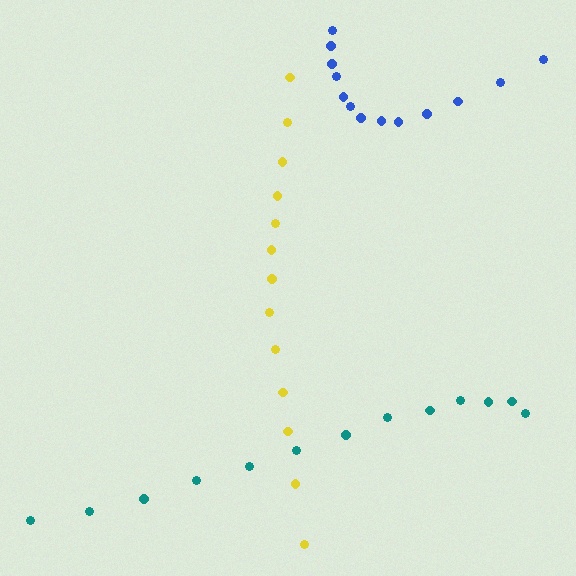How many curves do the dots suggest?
There are 3 distinct paths.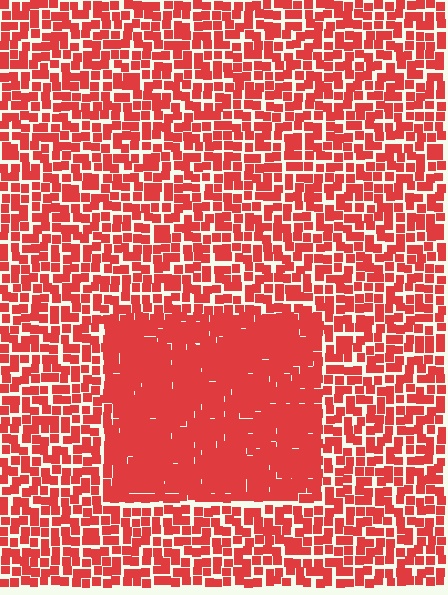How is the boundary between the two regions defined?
The boundary is defined by a change in element density (approximately 1.8x ratio). All elements are the same color, size, and shape.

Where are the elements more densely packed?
The elements are more densely packed inside the rectangle boundary.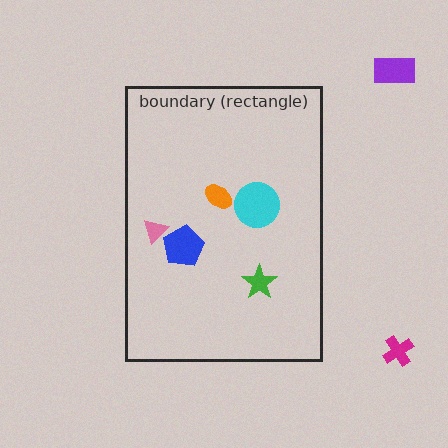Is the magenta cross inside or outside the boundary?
Outside.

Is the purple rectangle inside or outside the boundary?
Outside.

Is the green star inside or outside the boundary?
Inside.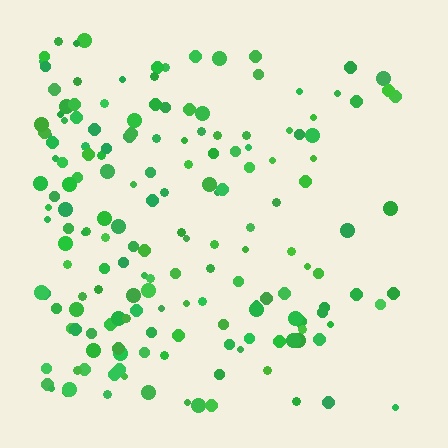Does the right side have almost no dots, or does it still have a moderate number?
Still a moderate number, just noticeably fewer than the left.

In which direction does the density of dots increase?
From right to left, with the left side densest.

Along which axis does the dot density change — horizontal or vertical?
Horizontal.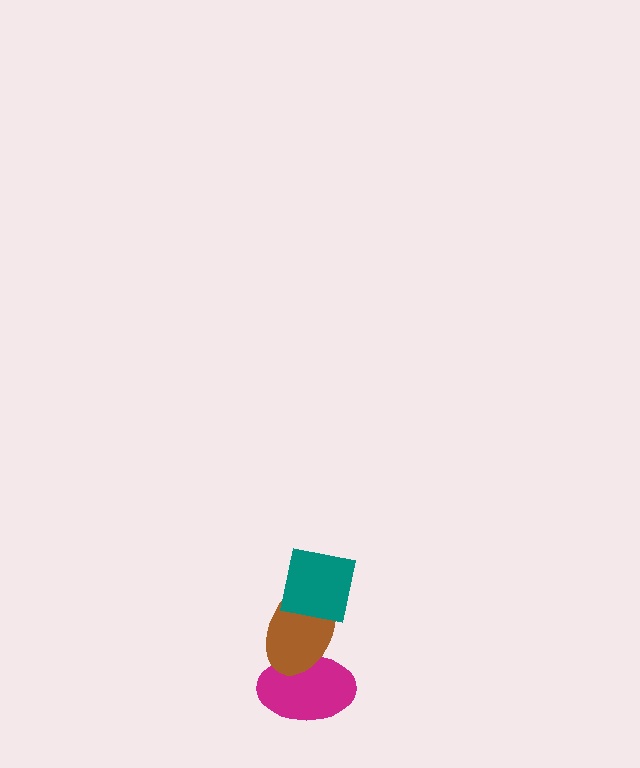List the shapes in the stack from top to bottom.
From top to bottom: the teal square, the brown ellipse, the magenta ellipse.